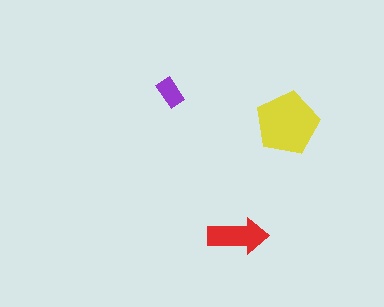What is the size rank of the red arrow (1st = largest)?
2nd.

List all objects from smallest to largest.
The purple rectangle, the red arrow, the yellow pentagon.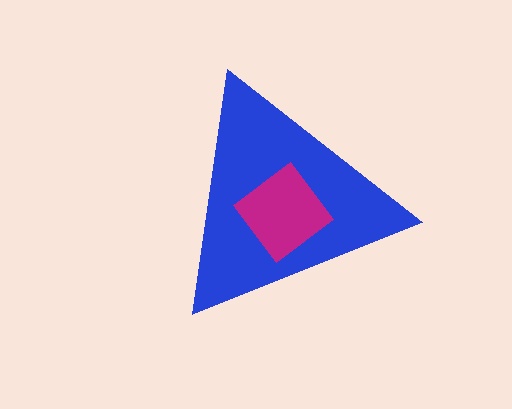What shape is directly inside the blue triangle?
The magenta diamond.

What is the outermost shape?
The blue triangle.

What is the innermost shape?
The magenta diamond.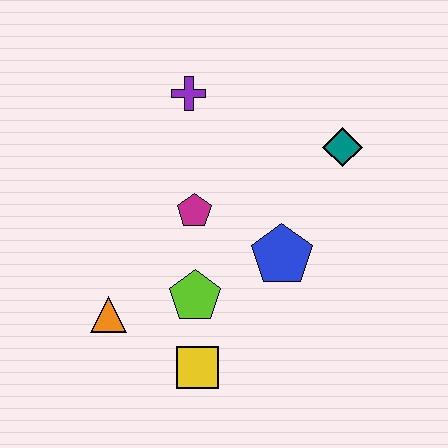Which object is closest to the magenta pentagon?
The lime pentagon is closest to the magenta pentagon.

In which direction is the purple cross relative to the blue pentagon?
The purple cross is above the blue pentagon.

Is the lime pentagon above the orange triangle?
Yes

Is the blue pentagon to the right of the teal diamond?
No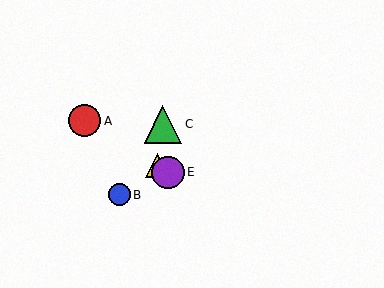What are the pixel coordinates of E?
Object E is at (168, 172).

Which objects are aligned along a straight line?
Objects A, D, E are aligned along a straight line.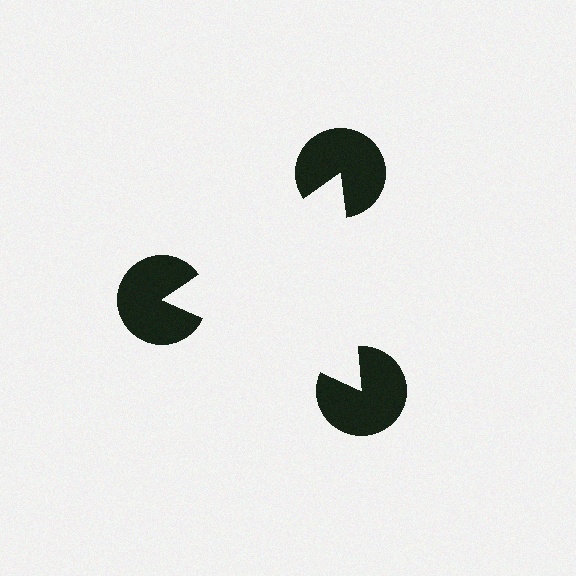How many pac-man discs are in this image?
There are 3 — one at each vertex of the illusory triangle.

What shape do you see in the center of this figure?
An illusory triangle — its edges are inferred from the aligned wedge cuts in the pac-man discs, not physically drawn.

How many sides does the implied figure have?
3 sides.